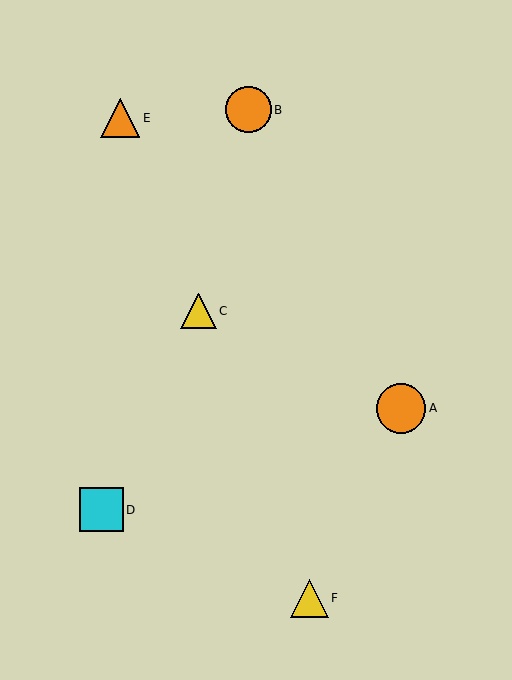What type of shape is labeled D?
Shape D is a cyan square.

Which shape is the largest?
The orange circle (labeled A) is the largest.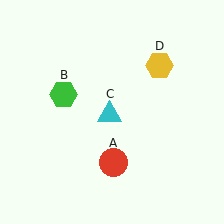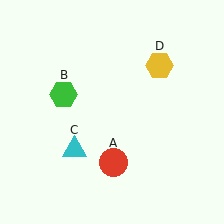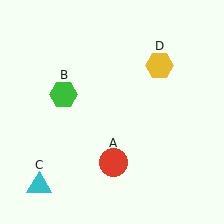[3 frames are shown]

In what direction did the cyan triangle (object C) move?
The cyan triangle (object C) moved down and to the left.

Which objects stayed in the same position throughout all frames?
Red circle (object A) and green hexagon (object B) and yellow hexagon (object D) remained stationary.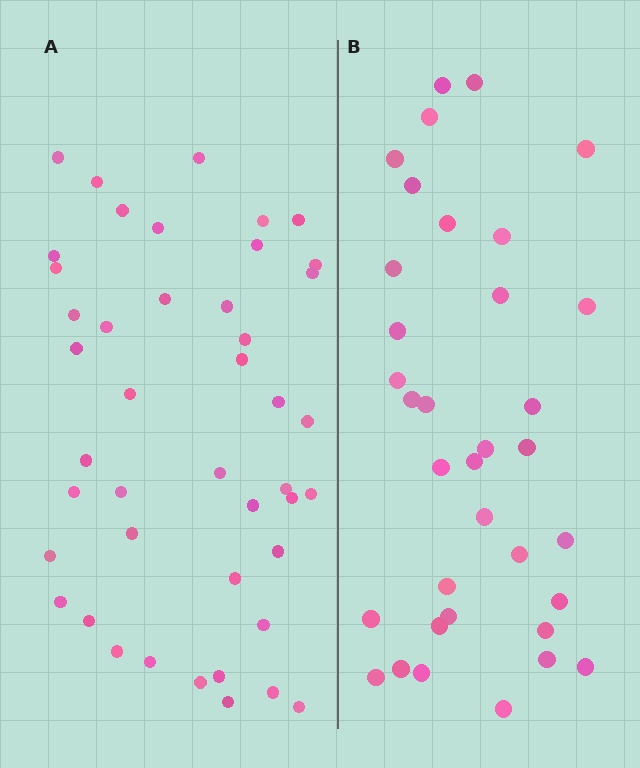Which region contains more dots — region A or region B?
Region A (the left region) has more dots.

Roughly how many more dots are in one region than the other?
Region A has roughly 8 or so more dots than region B.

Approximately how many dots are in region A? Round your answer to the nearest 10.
About 40 dots. (The exact count is 44, which rounds to 40.)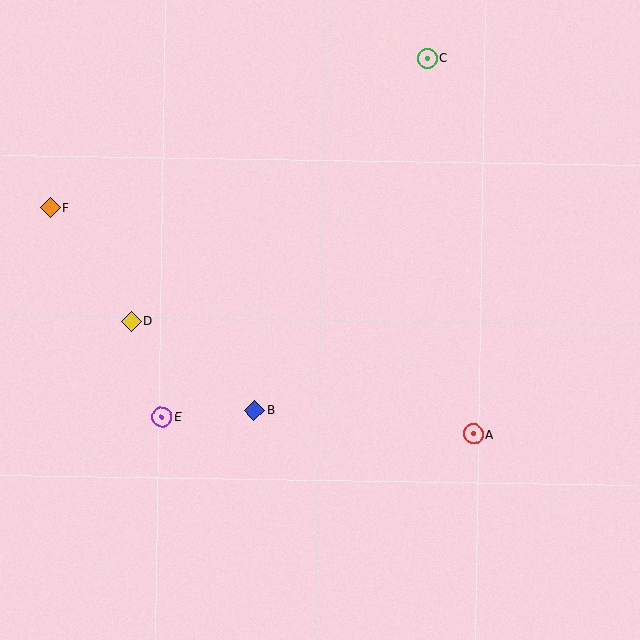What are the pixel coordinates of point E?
Point E is at (162, 417).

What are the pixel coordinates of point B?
Point B is at (254, 410).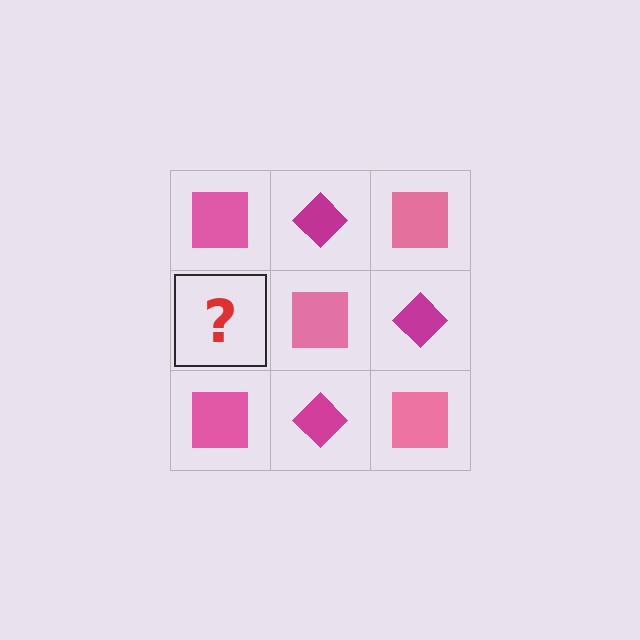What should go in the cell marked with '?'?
The missing cell should contain a magenta diamond.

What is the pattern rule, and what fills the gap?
The rule is that it alternates pink square and magenta diamond in a checkerboard pattern. The gap should be filled with a magenta diamond.